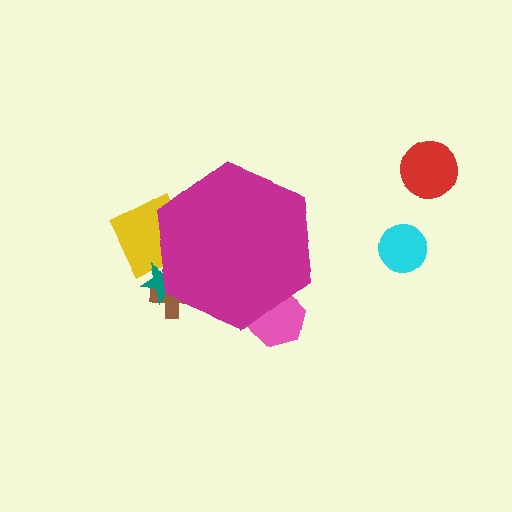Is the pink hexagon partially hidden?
Yes, the pink hexagon is partially hidden behind the magenta hexagon.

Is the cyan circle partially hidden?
No, the cyan circle is fully visible.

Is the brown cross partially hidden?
Yes, the brown cross is partially hidden behind the magenta hexagon.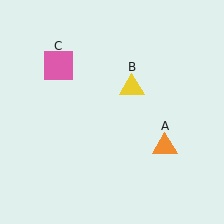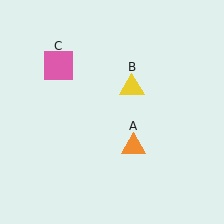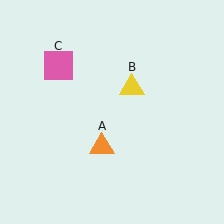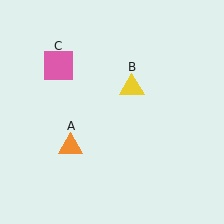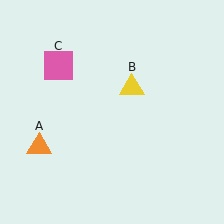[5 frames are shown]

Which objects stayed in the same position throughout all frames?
Yellow triangle (object B) and pink square (object C) remained stationary.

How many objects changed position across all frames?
1 object changed position: orange triangle (object A).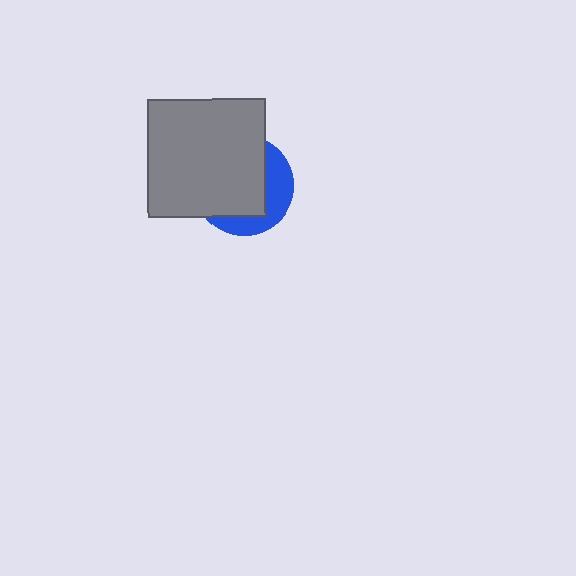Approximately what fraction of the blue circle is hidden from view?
Roughly 67% of the blue circle is hidden behind the gray square.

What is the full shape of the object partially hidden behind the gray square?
The partially hidden object is a blue circle.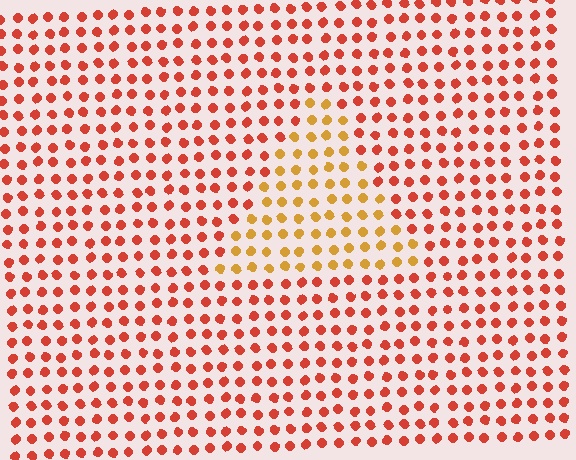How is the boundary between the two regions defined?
The boundary is defined purely by a slight shift in hue (about 36 degrees). Spacing, size, and orientation are identical on both sides.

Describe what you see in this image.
The image is filled with small red elements in a uniform arrangement. A triangle-shaped region is visible where the elements are tinted to a slightly different hue, forming a subtle color boundary.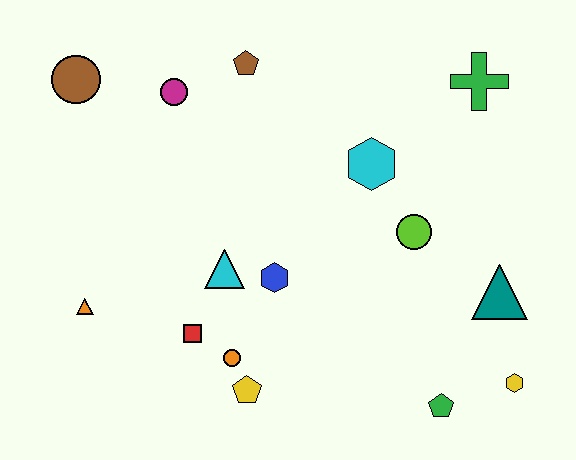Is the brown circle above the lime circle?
Yes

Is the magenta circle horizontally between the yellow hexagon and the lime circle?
No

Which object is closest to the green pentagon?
The yellow hexagon is closest to the green pentagon.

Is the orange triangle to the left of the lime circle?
Yes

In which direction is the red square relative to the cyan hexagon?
The red square is to the left of the cyan hexagon.